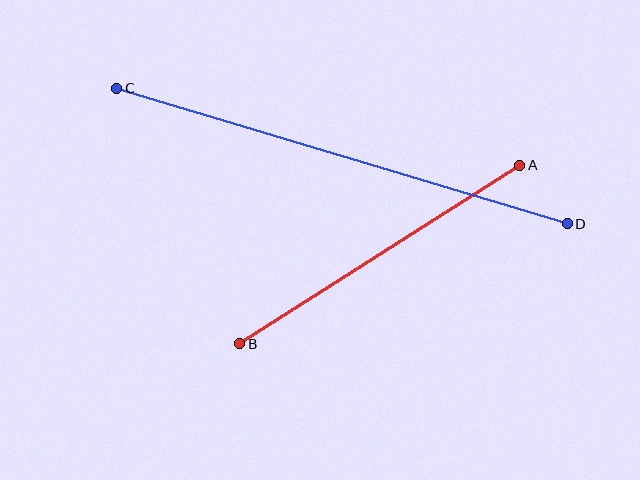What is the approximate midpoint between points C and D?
The midpoint is at approximately (342, 156) pixels.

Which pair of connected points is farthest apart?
Points C and D are farthest apart.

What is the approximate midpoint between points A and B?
The midpoint is at approximately (380, 255) pixels.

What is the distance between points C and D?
The distance is approximately 470 pixels.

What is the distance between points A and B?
The distance is approximately 332 pixels.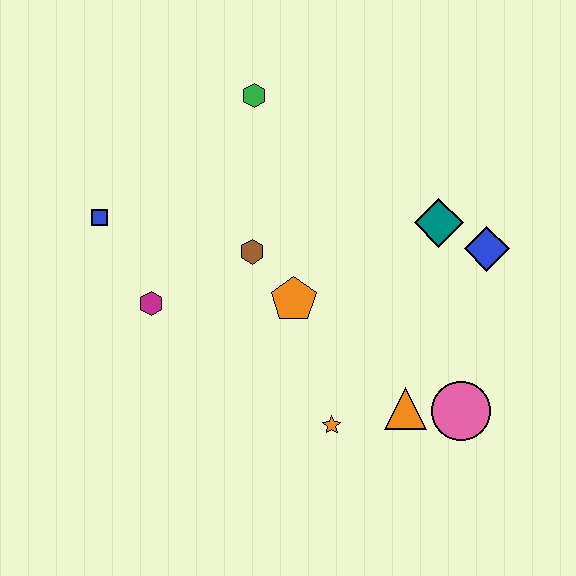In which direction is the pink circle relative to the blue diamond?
The pink circle is below the blue diamond.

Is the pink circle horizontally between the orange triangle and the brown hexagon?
No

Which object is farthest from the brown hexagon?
The pink circle is farthest from the brown hexagon.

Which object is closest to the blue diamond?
The teal diamond is closest to the blue diamond.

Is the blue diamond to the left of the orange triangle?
No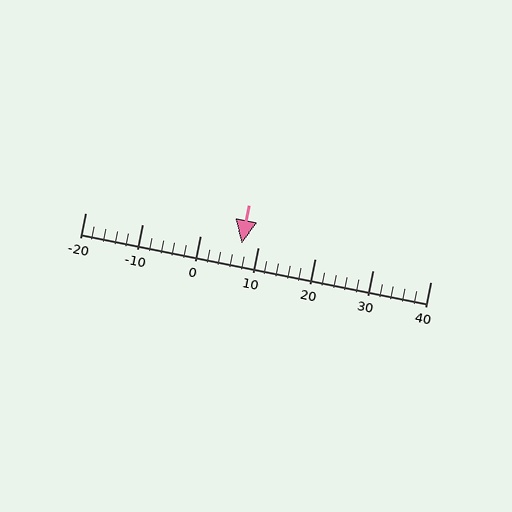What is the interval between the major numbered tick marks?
The major tick marks are spaced 10 units apart.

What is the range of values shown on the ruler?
The ruler shows values from -20 to 40.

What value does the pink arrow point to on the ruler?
The pink arrow points to approximately 7.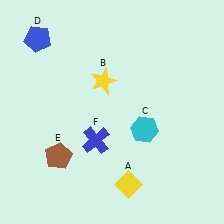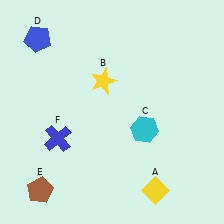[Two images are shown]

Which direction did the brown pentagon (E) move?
The brown pentagon (E) moved down.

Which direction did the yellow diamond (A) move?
The yellow diamond (A) moved right.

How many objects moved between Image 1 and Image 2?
3 objects moved between the two images.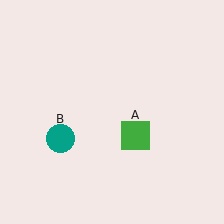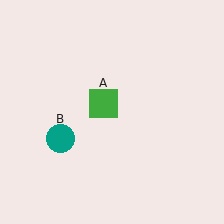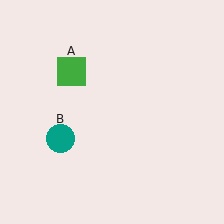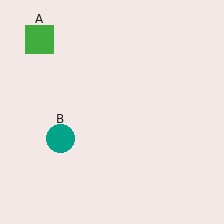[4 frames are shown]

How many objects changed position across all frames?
1 object changed position: green square (object A).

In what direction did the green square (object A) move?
The green square (object A) moved up and to the left.